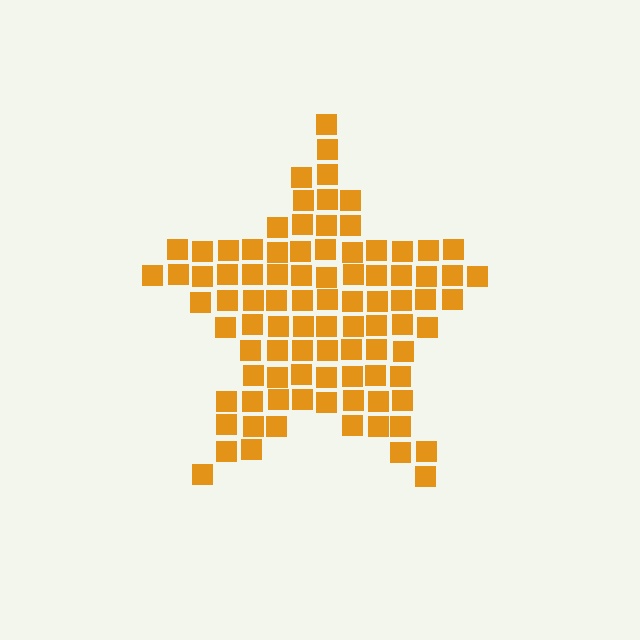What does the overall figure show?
The overall figure shows a star.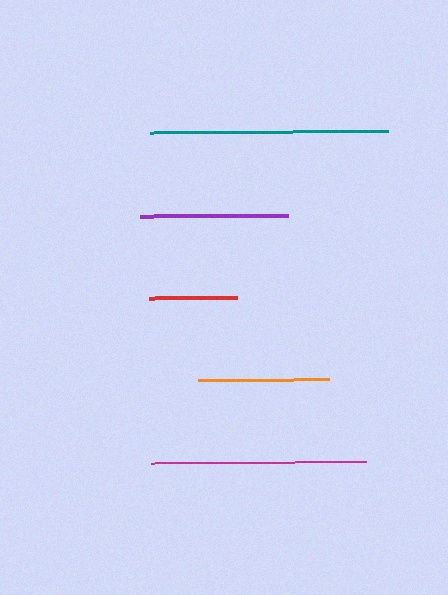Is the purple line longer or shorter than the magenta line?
The magenta line is longer than the purple line.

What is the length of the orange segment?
The orange segment is approximately 131 pixels long.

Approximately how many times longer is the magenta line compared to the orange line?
The magenta line is approximately 1.6 times the length of the orange line.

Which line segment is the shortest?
The red line is the shortest at approximately 87 pixels.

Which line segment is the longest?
The teal line is the longest at approximately 238 pixels.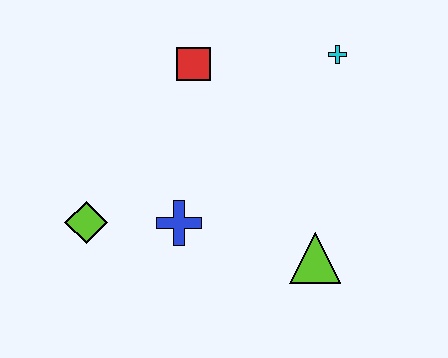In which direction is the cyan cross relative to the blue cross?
The cyan cross is above the blue cross.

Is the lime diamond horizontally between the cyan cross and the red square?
No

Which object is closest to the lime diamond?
The blue cross is closest to the lime diamond.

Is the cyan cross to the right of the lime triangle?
Yes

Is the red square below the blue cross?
No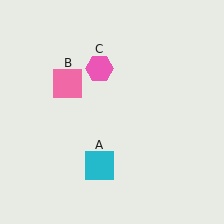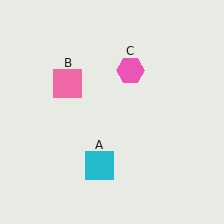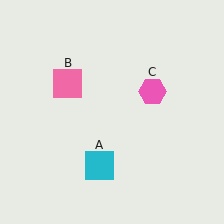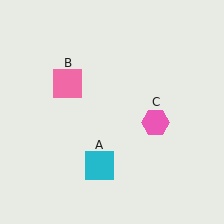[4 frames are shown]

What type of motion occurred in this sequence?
The pink hexagon (object C) rotated clockwise around the center of the scene.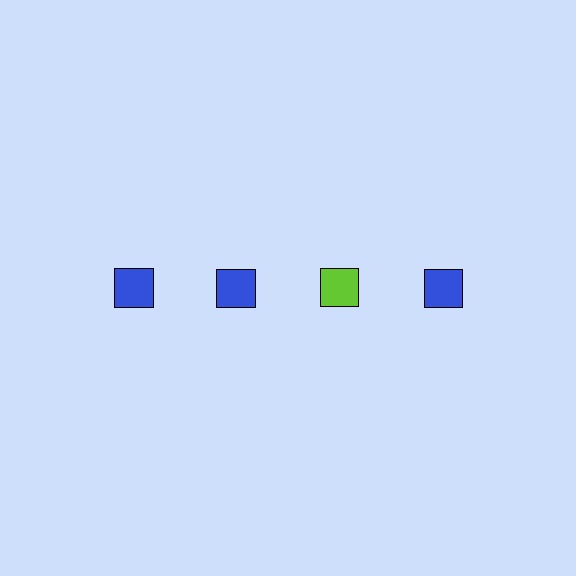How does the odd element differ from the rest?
It has a different color: lime instead of blue.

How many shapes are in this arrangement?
There are 4 shapes arranged in a grid pattern.